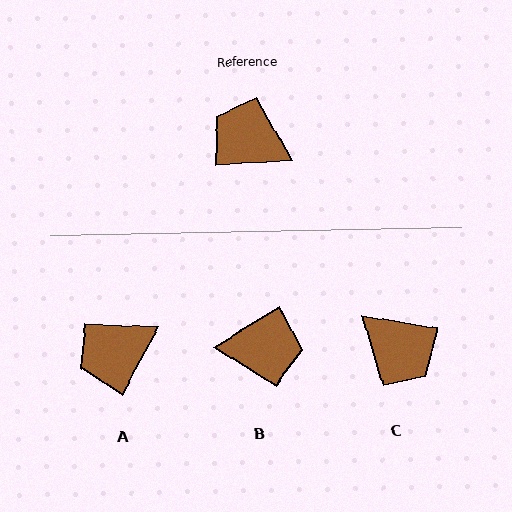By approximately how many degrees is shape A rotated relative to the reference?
Approximately 59 degrees counter-clockwise.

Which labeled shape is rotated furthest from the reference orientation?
C, about 167 degrees away.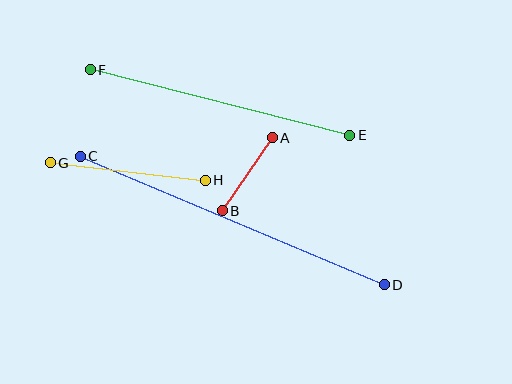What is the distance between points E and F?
The distance is approximately 267 pixels.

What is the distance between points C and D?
The distance is approximately 330 pixels.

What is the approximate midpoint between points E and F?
The midpoint is at approximately (220, 103) pixels.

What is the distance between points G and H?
The distance is approximately 156 pixels.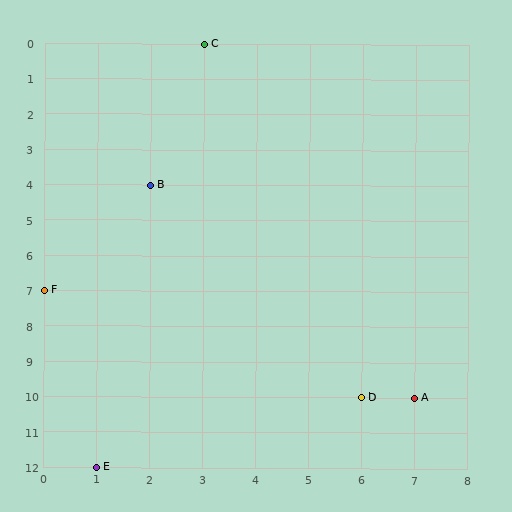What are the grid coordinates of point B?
Point B is at grid coordinates (2, 4).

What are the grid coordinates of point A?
Point A is at grid coordinates (7, 10).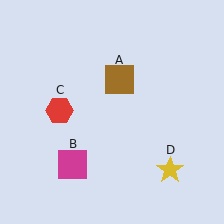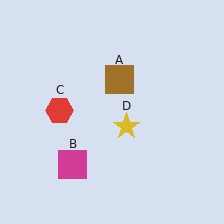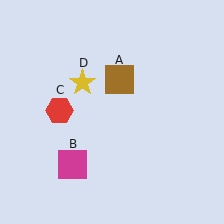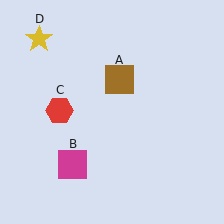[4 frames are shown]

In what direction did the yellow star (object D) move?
The yellow star (object D) moved up and to the left.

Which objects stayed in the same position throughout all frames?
Brown square (object A) and magenta square (object B) and red hexagon (object C) remained stationary.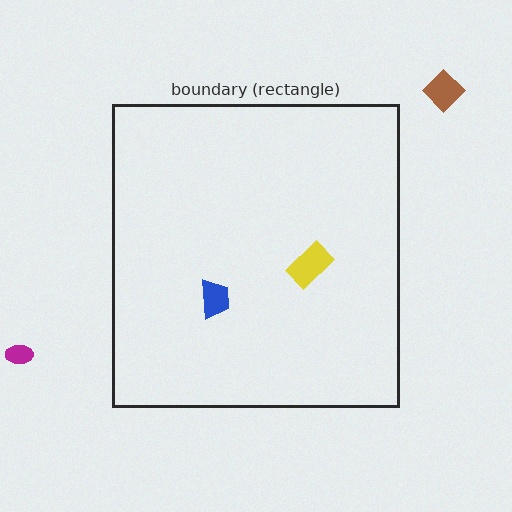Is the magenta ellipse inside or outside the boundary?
Outside.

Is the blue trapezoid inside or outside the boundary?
Inside.